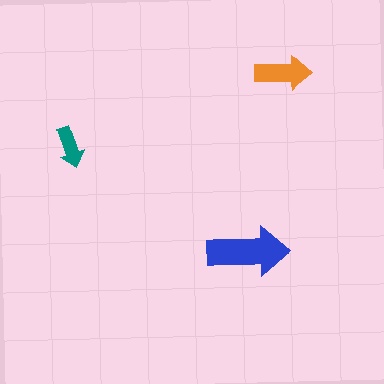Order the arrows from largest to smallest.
the blue one, the orange one, the teal one.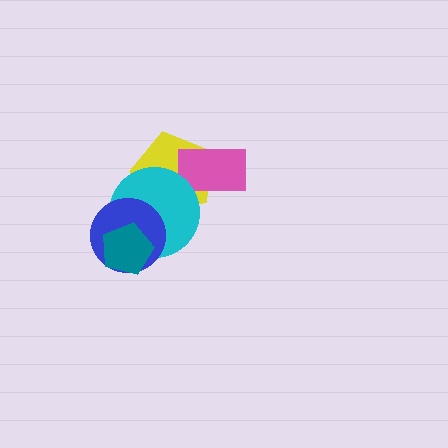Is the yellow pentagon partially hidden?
Yes, it is partially covered by another shape.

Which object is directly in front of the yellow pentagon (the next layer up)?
The pink rectangle is directly in front of the yellow pentagon.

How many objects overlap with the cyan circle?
3 objects overlap with the cyan circle.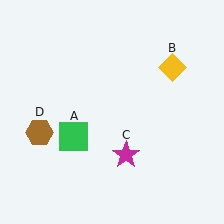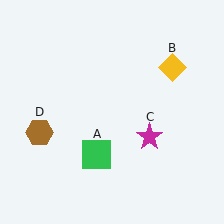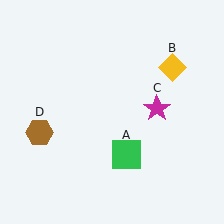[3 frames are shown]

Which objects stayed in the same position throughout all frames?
Yellow diamond (object B) and brown hexagon (object D) remained stationary.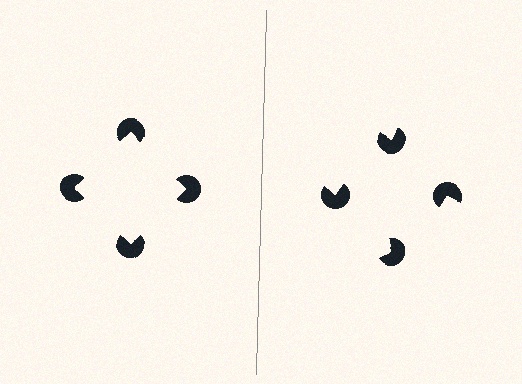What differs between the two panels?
The pac-man discs are positioned identically on both sides; only the wedge orientations differ. On the left they align to a square; on the right they are misaligned.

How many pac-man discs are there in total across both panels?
8 — 4 on each side.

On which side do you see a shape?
An illusory square appears on the left side. On the right side the wedge cuts are rotated, so no coherent shape forms.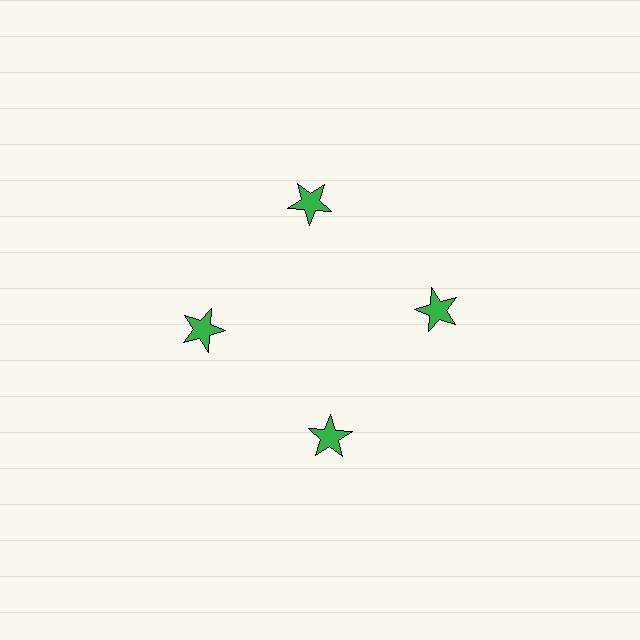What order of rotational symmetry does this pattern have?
This pattern has 4-fold rotational symmetry.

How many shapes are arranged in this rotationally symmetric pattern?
There are 4 shapes, arranged in 4 groups of 1.